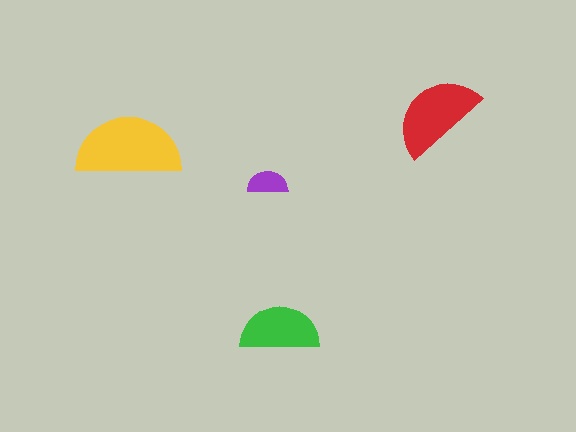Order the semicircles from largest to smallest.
the yellow one, the red one, the green one, the purple one.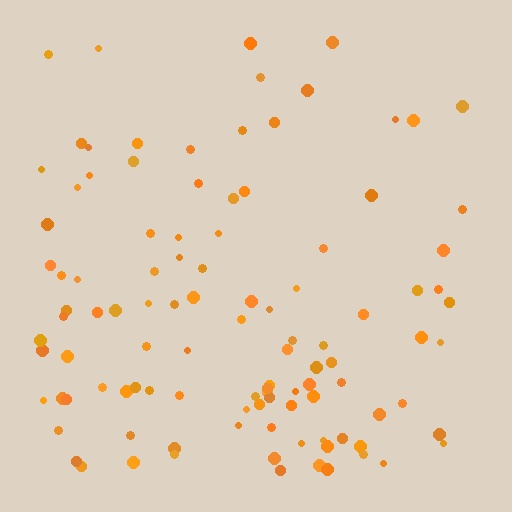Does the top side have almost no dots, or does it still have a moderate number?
Still a moderate number, just noticeably fewer than the bottom.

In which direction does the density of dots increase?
From top to bottom, with the bottom side densest.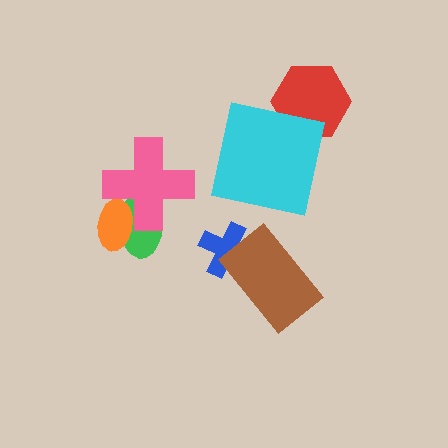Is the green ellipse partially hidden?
Yes, it is partially covered by another shape.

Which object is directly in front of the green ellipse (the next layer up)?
The pink cross is directly in front of the green ellipse.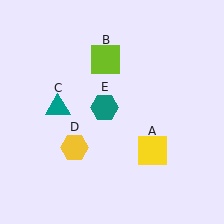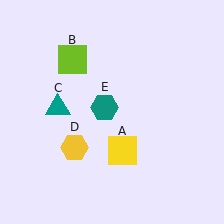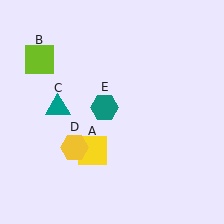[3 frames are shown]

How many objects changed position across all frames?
2 objects changed position: yellow square (object A), lime square (object B).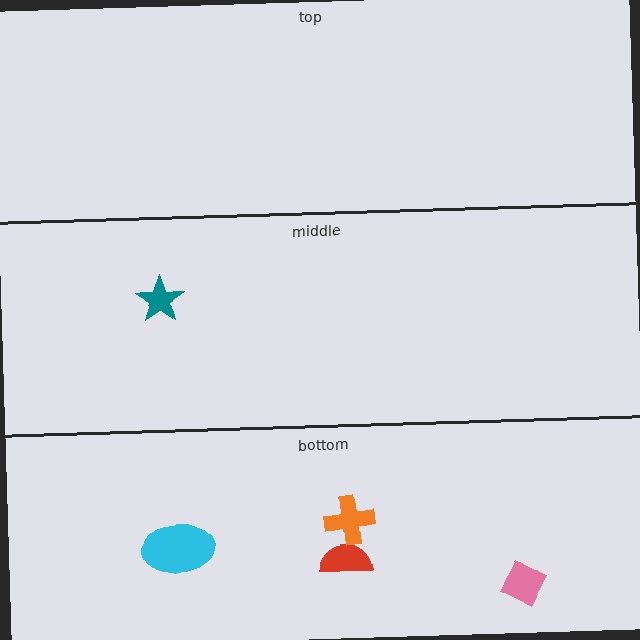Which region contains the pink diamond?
The bottom region.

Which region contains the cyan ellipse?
The bottom region.